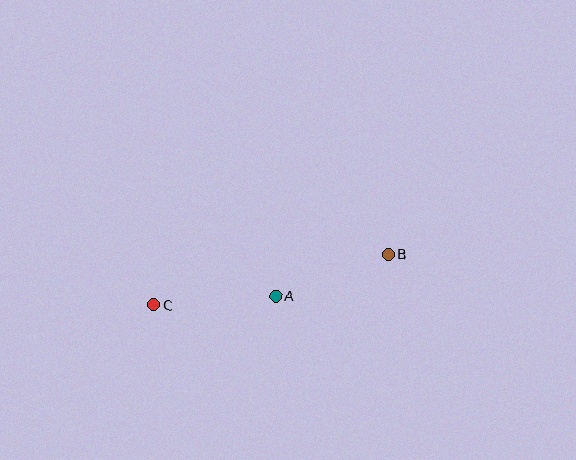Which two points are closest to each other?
Points A and B are closest to each other.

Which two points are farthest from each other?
Points B and C are farthest from each other.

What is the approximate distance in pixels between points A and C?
The distance between A and C is approximately 122 pixels.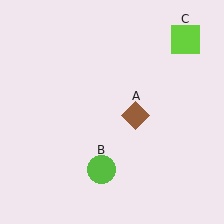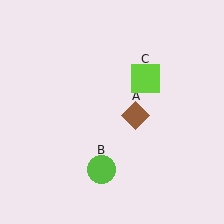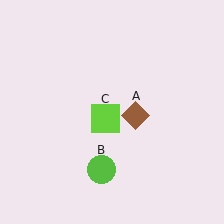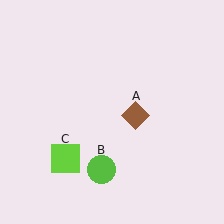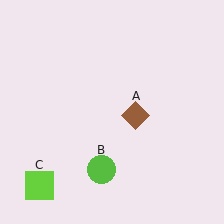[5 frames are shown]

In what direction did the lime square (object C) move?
The lime square (object C) moved down and to the left.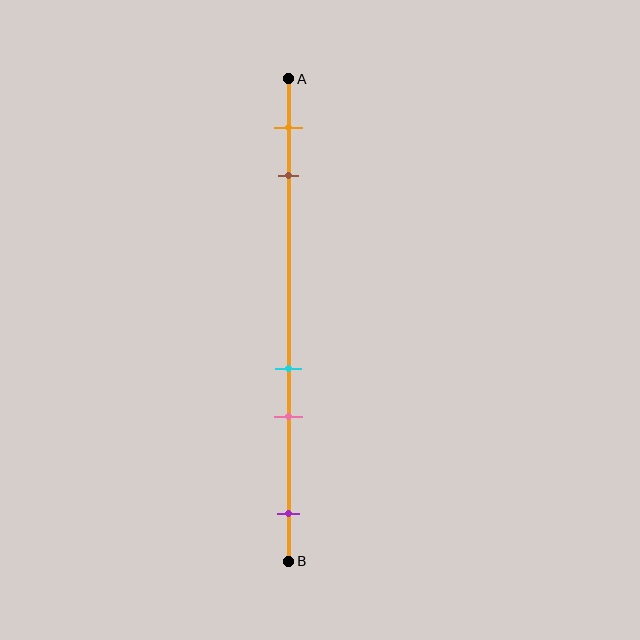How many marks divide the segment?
There are 5 marks dividing the segment.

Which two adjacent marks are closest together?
The cyan and pink marks are the closest adjacent pair.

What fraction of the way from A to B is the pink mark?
The pink mark is approximately 70% (0.7) of the way from A to B.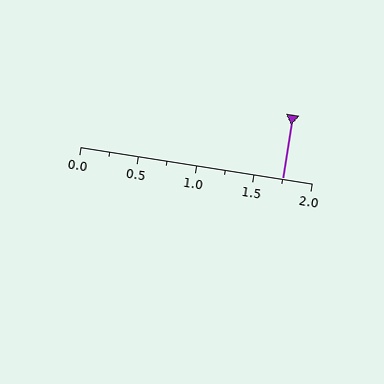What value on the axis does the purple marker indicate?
The marker indicates approximately 1.75.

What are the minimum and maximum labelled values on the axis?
The axis runs from 0.0 to 2.0.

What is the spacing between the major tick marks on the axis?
The major ticks are spaced 0.5 apart.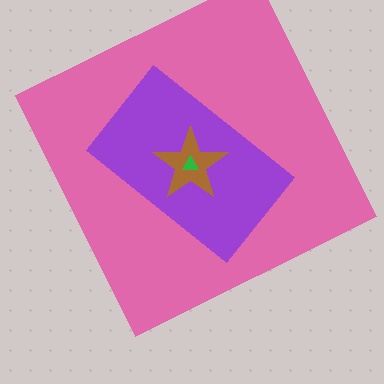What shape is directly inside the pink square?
The purple rectangle.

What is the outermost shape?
The pink square.